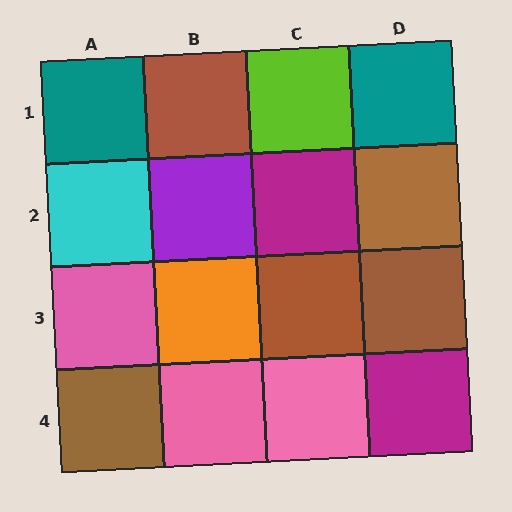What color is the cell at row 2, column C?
Magenta.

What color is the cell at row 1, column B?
Brown.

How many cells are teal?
2 cells are teal.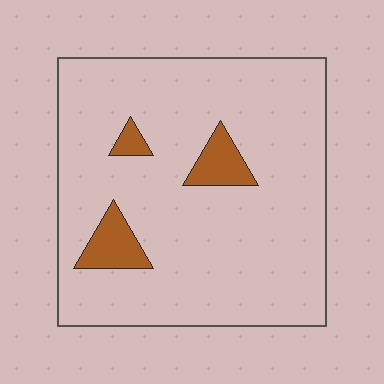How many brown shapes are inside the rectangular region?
3.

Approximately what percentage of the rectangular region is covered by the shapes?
Approximately 10%.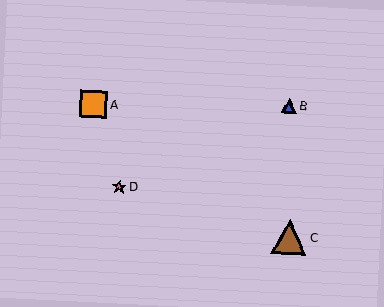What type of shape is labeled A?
Shape A is an orange square.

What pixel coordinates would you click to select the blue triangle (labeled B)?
Click at (289, 106) to select the blue triangle B.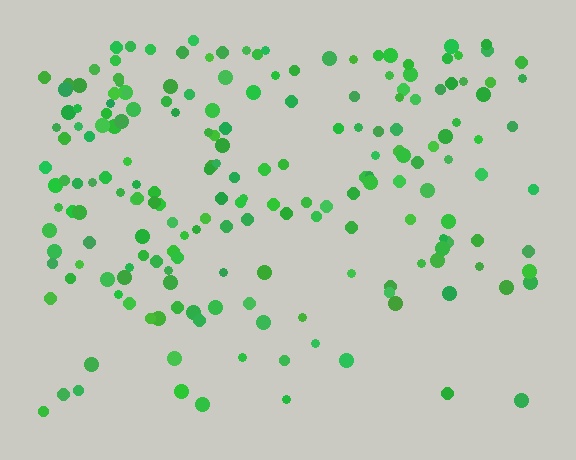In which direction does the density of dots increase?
From bottom to top, with the top side densest.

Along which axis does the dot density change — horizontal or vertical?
Vertical.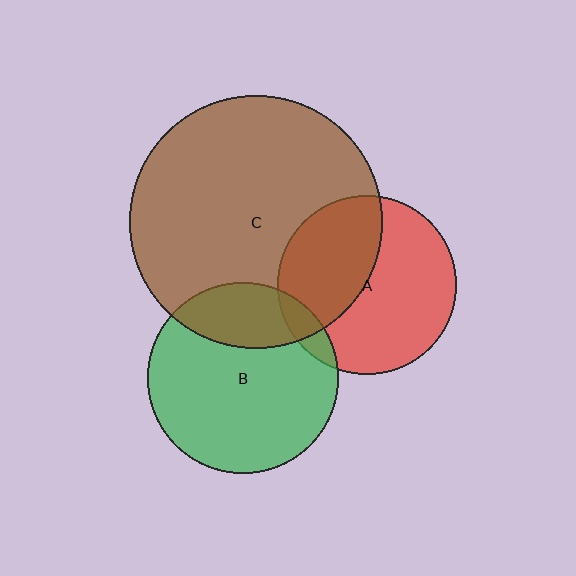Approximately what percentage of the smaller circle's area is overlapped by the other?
Approximately 40%.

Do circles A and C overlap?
Yes.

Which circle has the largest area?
Circle C (brown).